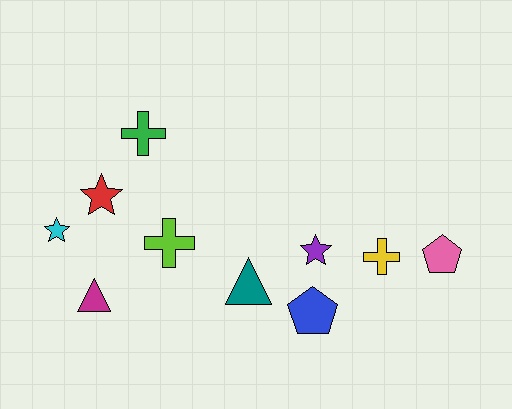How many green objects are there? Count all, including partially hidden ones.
There is 1 green object.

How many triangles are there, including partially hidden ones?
There are 2 triangles.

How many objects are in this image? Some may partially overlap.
There are 10 objects.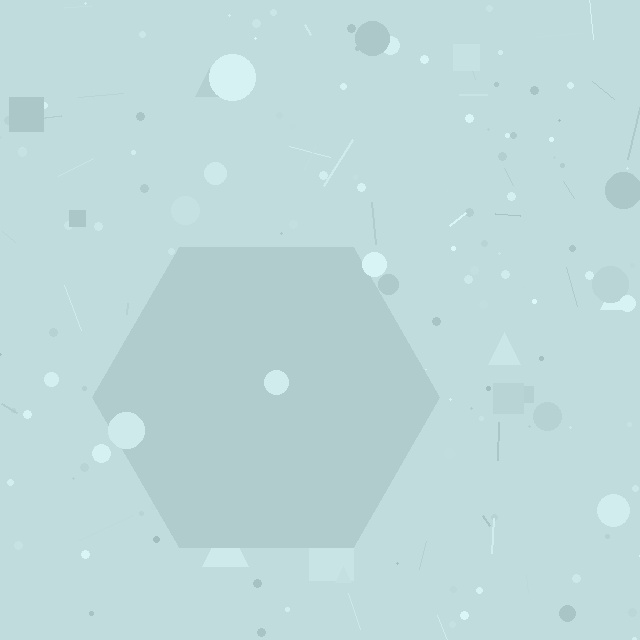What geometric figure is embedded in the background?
A hexagon is embedded in the background.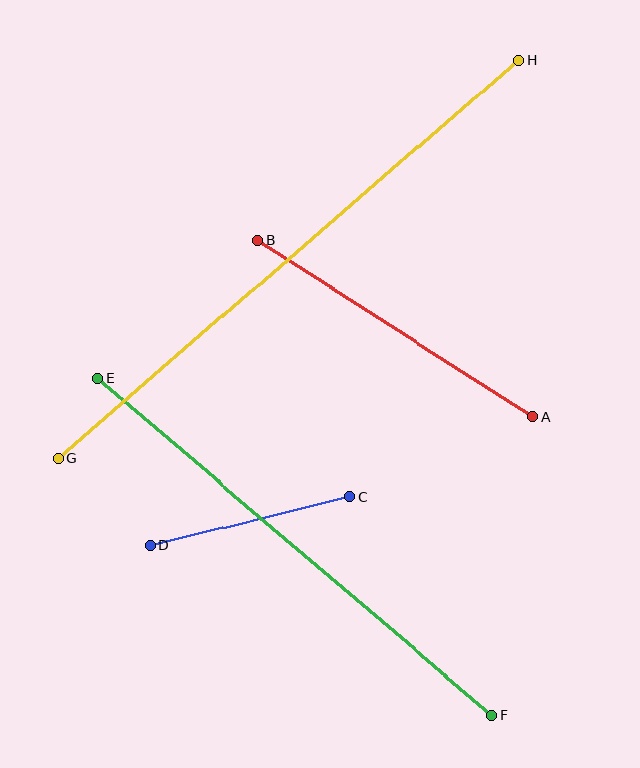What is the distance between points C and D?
The distance is approximately 205 pixels.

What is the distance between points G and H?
The distance is approximately 608 pixels.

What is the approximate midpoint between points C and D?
The midpoint is at approximately (250, 521) pixels.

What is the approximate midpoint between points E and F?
The midpoint is at approximately (295, 547) pixels.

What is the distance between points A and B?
The distance is approximately 327 pixels.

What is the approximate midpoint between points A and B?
The midpoint is at approximately (395, 329) pixels.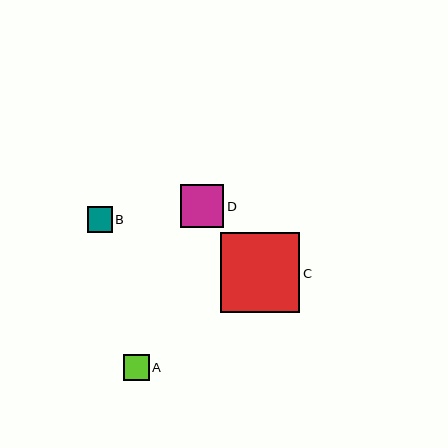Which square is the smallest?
Square B is the smallest with a size of approximately 25 pixels.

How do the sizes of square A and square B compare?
Square A and square B are approximately the same size.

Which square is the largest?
Square C is the largest with a size of approximately 80 pixels.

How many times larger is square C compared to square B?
Square C is approximately 3.2 times the size of square B.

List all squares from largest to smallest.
From largest to smallest: C, D, A, B.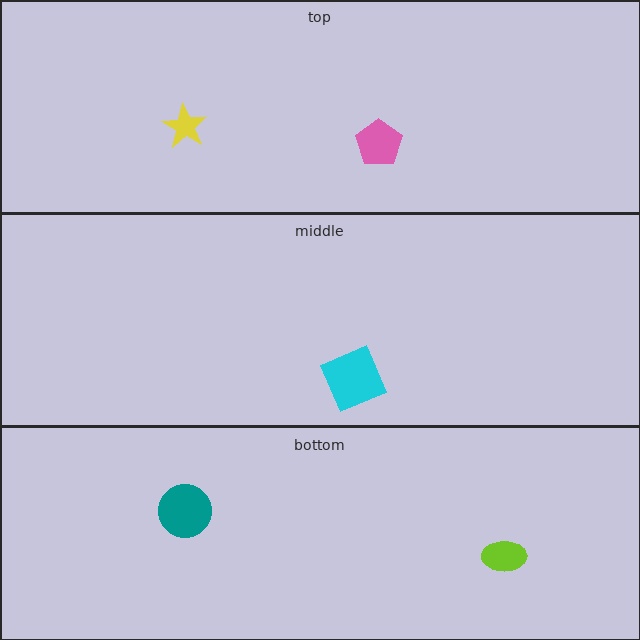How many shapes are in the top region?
2.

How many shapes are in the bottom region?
2.